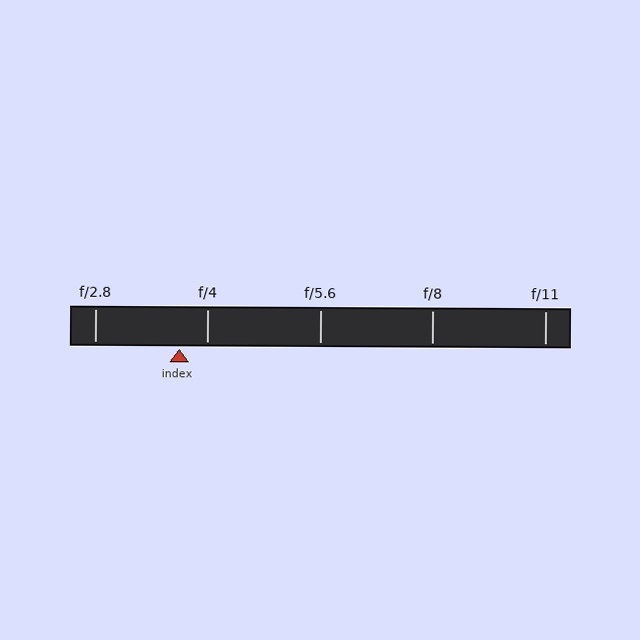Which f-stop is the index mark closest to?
The index mark is closest to f/4.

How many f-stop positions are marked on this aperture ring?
There are 5 f-stop positions marked.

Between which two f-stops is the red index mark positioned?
The index mark is between f/2.8 and f/4.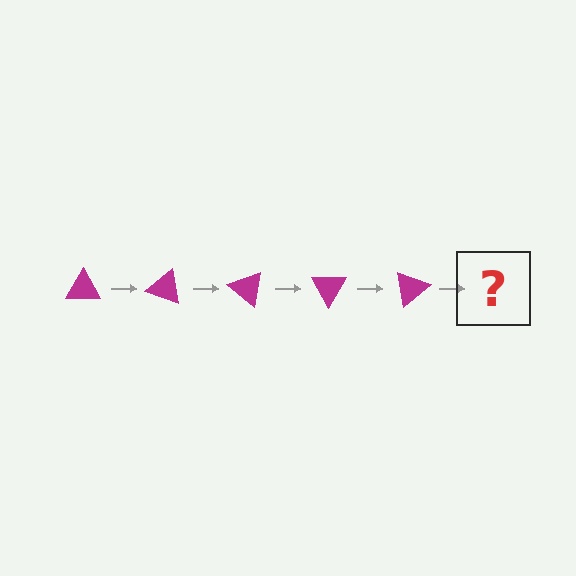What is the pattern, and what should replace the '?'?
The pattern is that the triangle rotates 20 degrees each step. The '?' should be a magenta triangle rotated 100 degrees.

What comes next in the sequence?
The next element should be a magenta triangle rotated 100 degrees.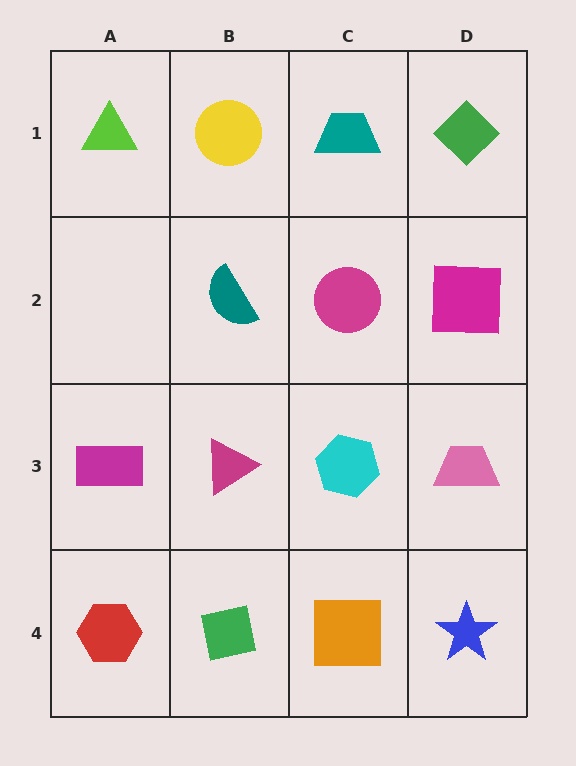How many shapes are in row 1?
4 shapes.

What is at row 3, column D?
A pink trapezoid.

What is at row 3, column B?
A magenta triangle.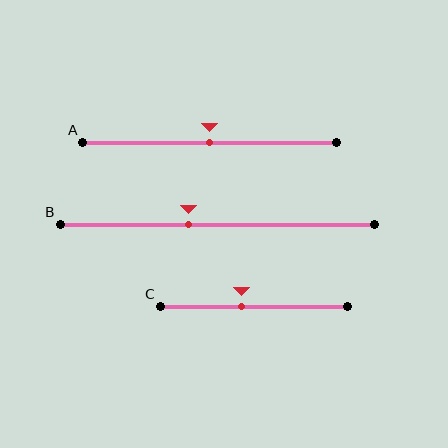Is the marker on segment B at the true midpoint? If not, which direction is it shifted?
No, the marker on segment B is shifted to the left by about 9% of the segment length.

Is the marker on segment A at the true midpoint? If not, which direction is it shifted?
Yes, the marker on segment A is at the true midpoint.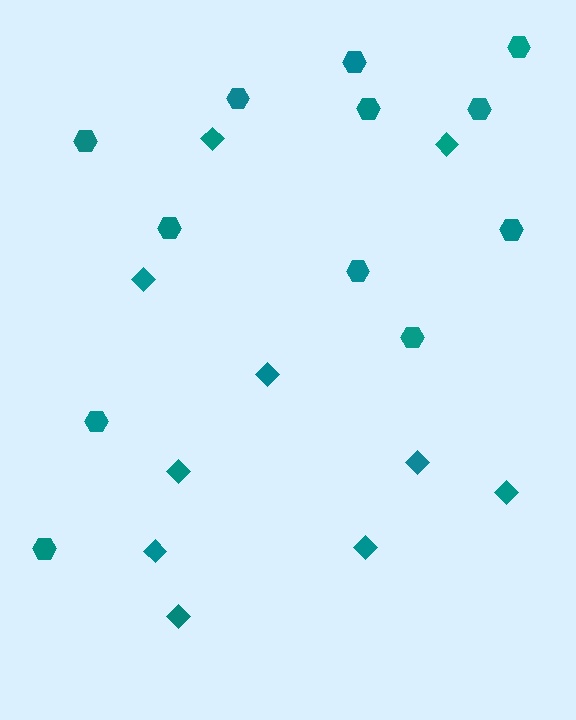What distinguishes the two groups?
There are 2 groups: one group of diamonds (10) and one group of hexagons (12).